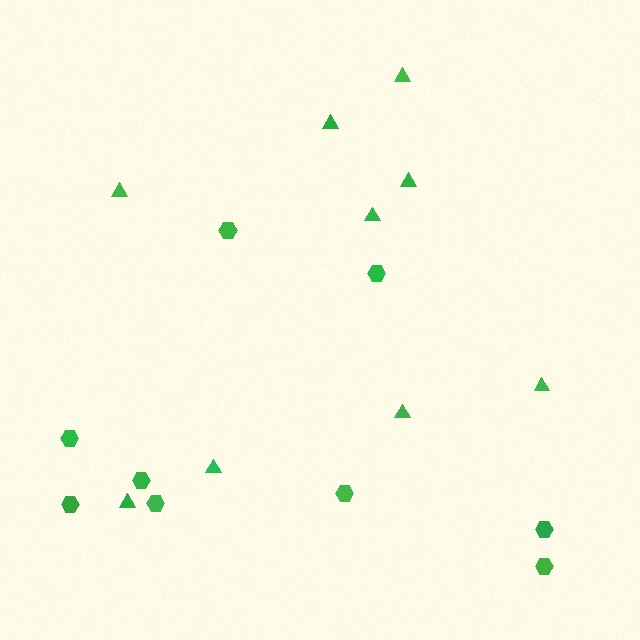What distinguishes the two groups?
There are 2 groups: one group of hexagons (9) and one group of triangles (9).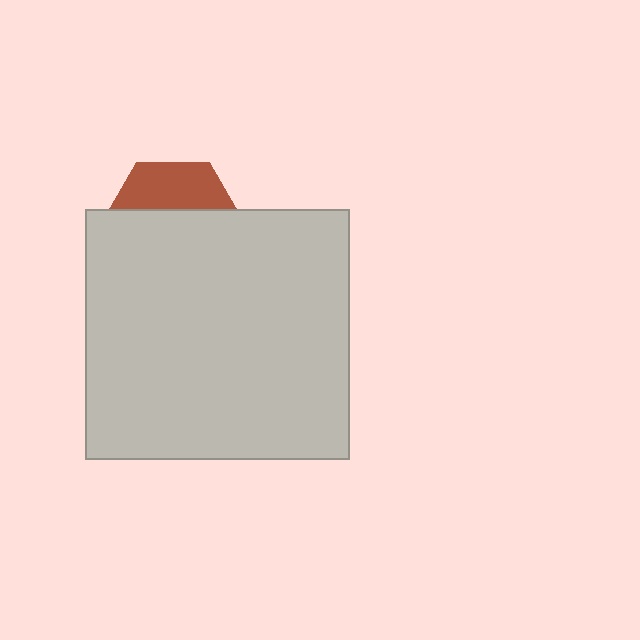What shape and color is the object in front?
The object in front is a light gray rectangle.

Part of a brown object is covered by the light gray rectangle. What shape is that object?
It is a hexagon.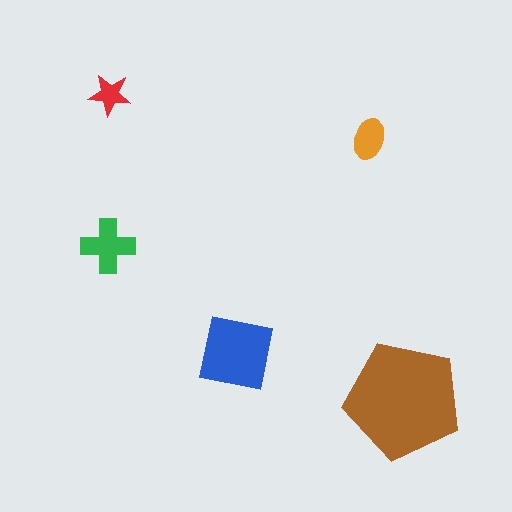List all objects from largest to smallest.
The brown pentagon, the blue square, the green cross, the orange ellipse, the red star.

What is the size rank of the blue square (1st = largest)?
2nd.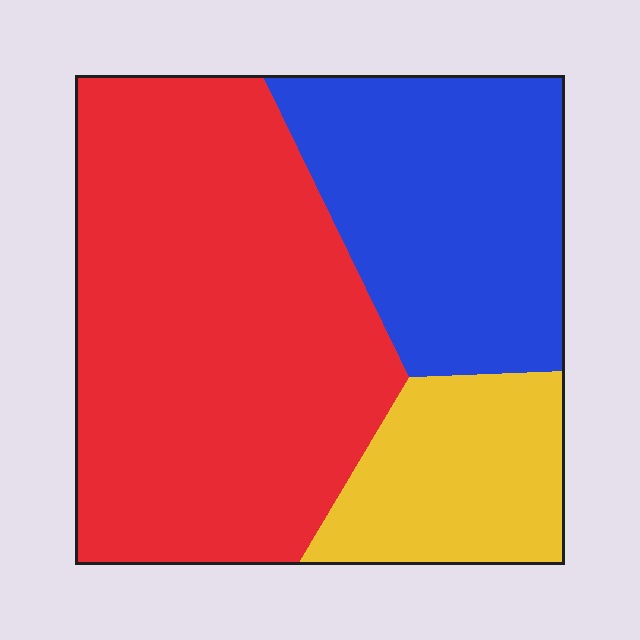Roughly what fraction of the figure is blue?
Blue covers around 30% of the figure.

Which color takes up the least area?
Yellow, at roughly 15%.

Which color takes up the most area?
Red, at roughly 55%.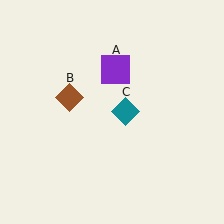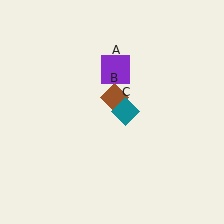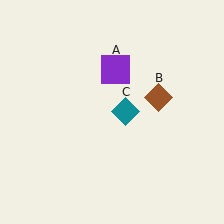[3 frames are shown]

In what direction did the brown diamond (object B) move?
The brown diamond (object B) moved right.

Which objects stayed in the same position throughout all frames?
Purple square (object A) and teal diamond (object C) remained stationary.